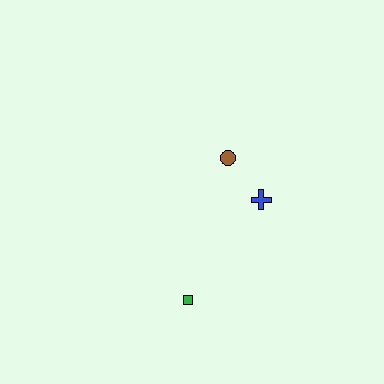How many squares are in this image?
There is 1 square.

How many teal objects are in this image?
There are no teal objects.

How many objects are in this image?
There are 3 objects.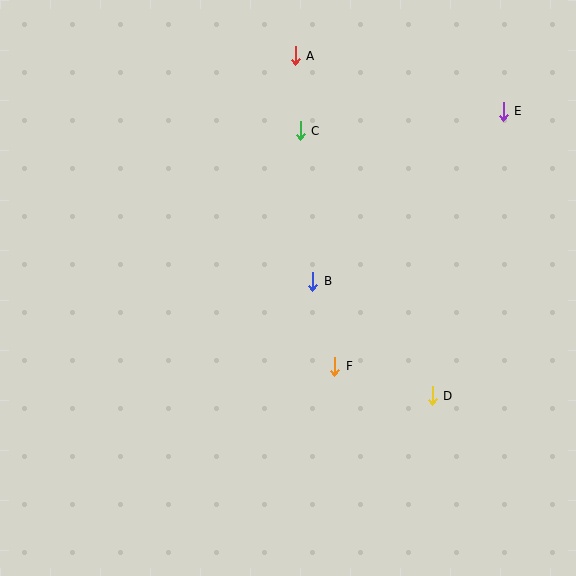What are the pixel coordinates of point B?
Point B is at (313, 281).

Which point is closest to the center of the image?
Point B at (313, 281) is closest to the center.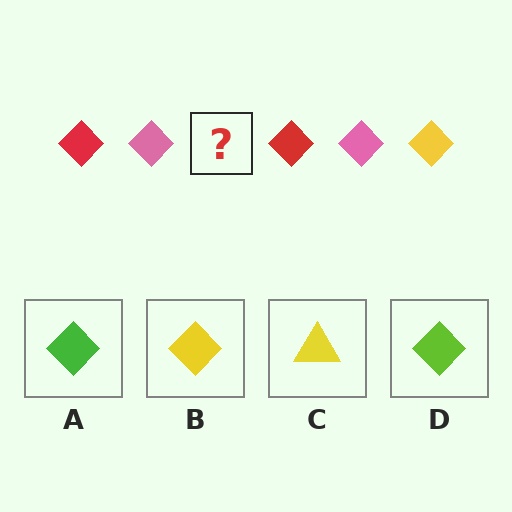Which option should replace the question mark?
Option B.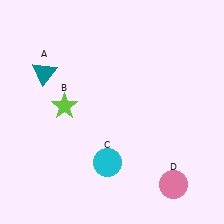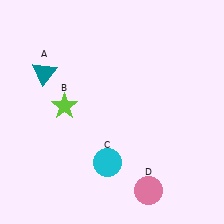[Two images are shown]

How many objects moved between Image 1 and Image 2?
1 object moved between the two images.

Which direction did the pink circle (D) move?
The pink circle (D) moved left.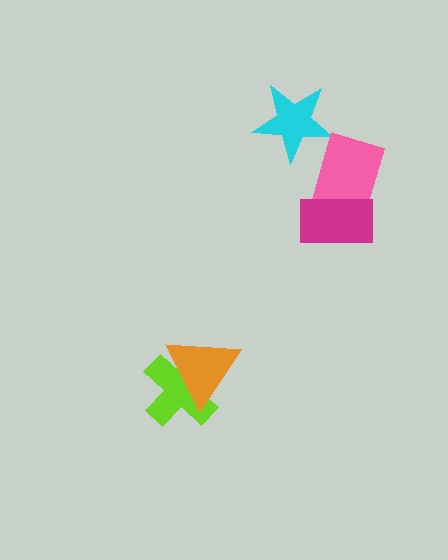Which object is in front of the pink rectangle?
The magenta rectangle is in front of the pink rectangle.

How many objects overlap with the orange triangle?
1 object overlaps with the orange triangle.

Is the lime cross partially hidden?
Yes, it is partially covered by another shape.